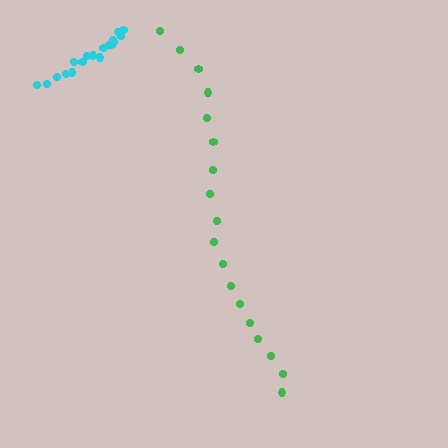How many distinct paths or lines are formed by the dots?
There are 2 distinct paths.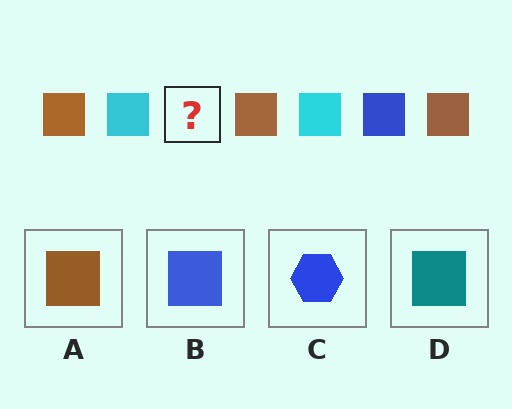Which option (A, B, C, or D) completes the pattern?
B.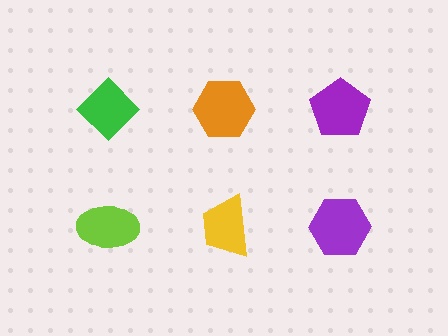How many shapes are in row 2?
3 shapes.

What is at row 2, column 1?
A lime ellipse.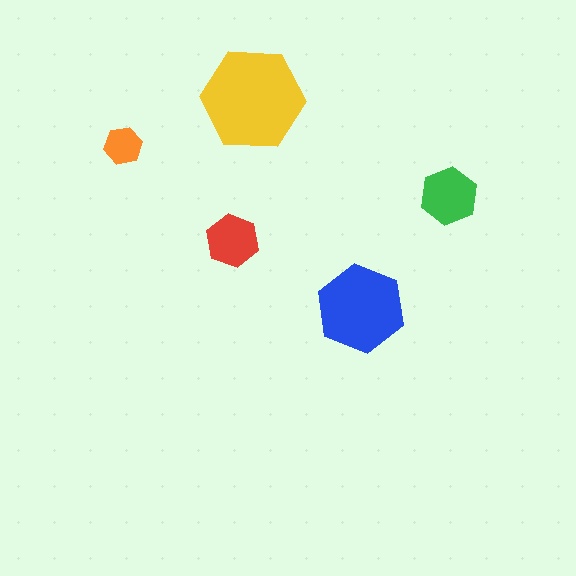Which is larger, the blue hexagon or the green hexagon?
The blue one.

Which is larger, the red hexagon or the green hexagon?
The green one.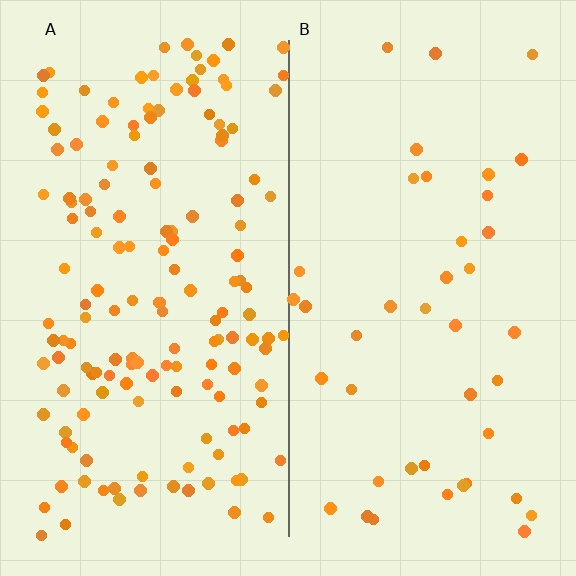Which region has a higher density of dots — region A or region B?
A (the left).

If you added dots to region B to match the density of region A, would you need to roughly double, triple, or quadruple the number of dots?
Approximately quadruple.